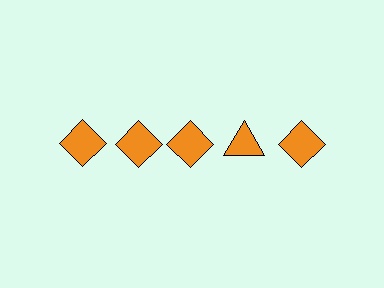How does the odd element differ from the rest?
It has a different shape: triangle instead of diamond.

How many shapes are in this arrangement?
There are 5 shapes arranged in a grid pattern.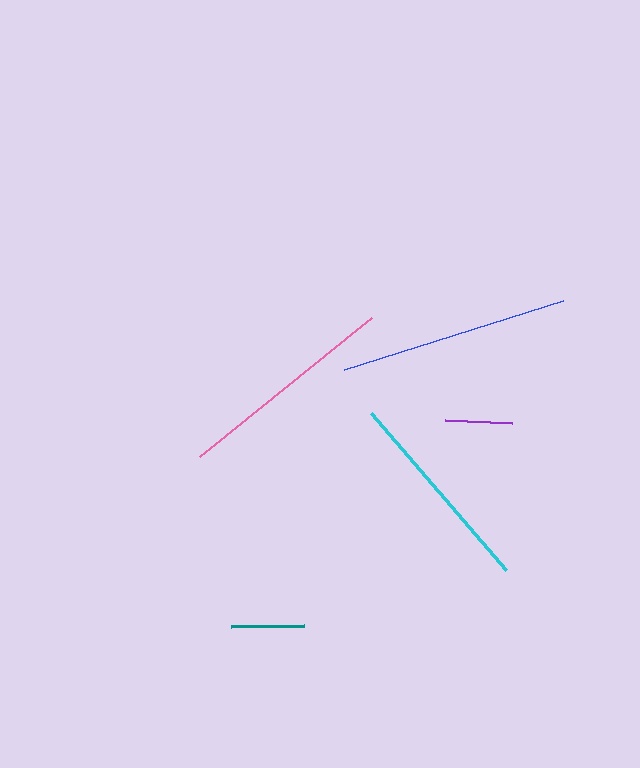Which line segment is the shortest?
The purple line is the shortest at approximately 67 pixels.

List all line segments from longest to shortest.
From longest to shortest: blue, pink, cyan, teal, purple.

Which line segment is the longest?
The blue line is the longest at approximately 229 pixels.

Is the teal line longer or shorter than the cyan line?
The cyan line is longer than the teal line.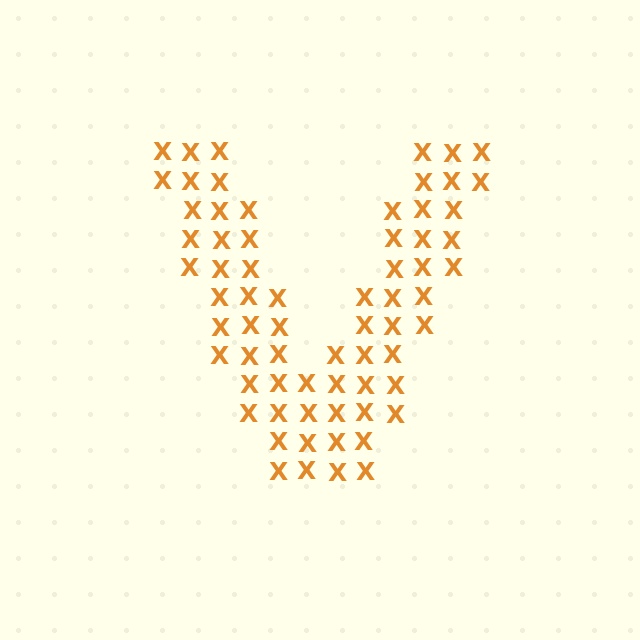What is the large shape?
The large shape is the letter V.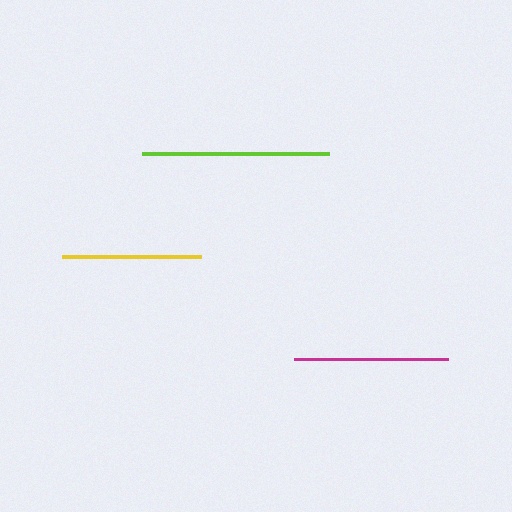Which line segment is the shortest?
The yellow line is the shortest at approximately 139 pixels.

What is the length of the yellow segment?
The yellow segment is approximately 139 pixels long.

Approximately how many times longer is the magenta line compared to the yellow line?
The magenta line is approximately 1.1 times the length of the yellow line.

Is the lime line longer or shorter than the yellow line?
The lime line is longer than the yellow line.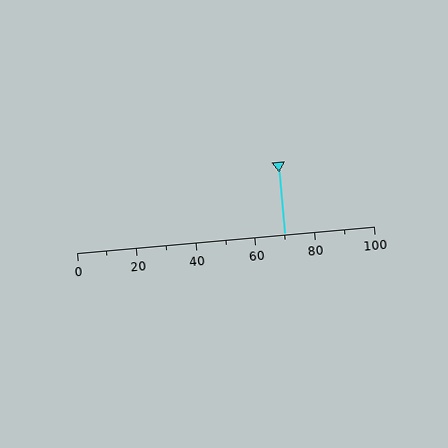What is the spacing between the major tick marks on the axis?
The major ticks are spaced 20 apart.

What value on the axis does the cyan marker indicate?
The marker indicates approximately 70.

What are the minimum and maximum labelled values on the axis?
The axis runs from 0 to 100.